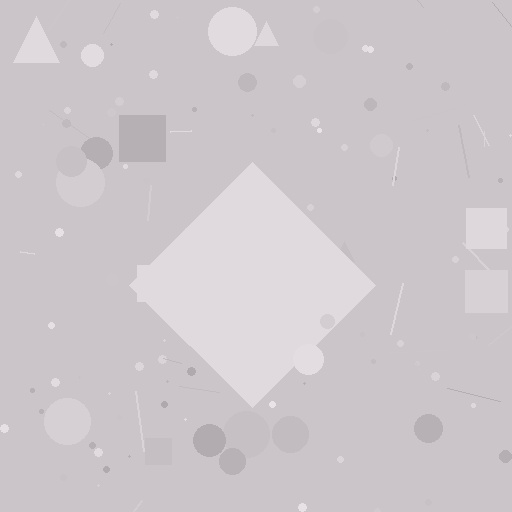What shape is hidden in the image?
A diamond is hidden in the image.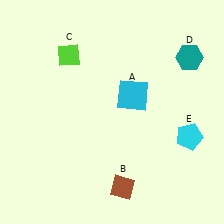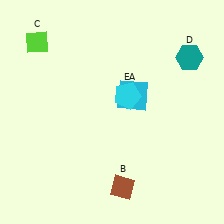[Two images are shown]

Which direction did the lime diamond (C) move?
The lime diamond (C) moved left.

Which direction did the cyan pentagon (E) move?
The cyan pentagon (E) moved left.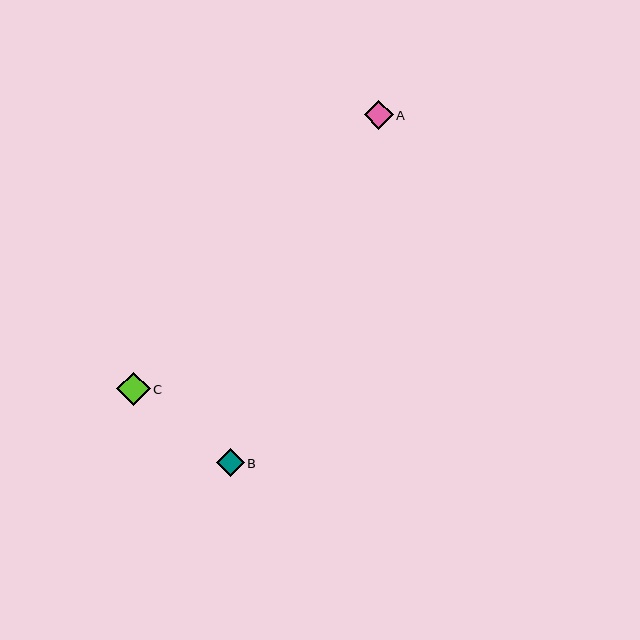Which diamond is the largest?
Diamond C is the largest with a size of approximately 34 pixels.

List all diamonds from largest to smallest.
From largest to smallest: C, A, B.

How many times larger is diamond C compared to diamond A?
Diamond C is approximately 1.2 times the size of diamond A.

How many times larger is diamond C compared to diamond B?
Diamond C is approximately 1.2 times the size of diamond B.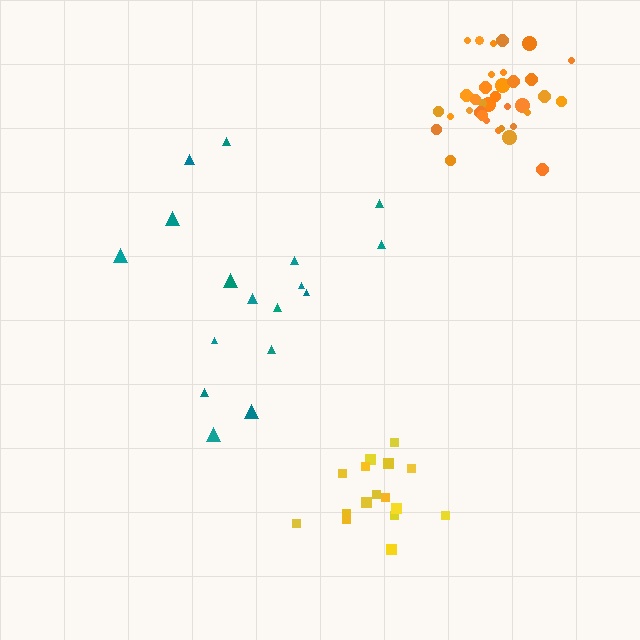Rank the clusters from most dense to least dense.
orange, yellow, teal.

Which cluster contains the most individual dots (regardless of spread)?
Orange (35).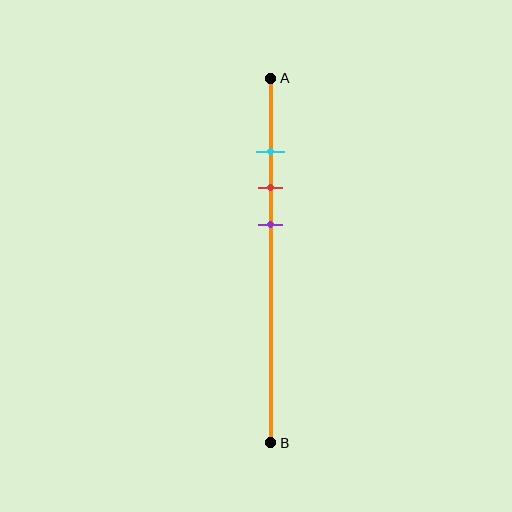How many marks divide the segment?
There are 3 marks dividing the segment.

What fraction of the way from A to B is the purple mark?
The purple mark is approximately 40% (0.4) of the way from A to B.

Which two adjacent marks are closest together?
The cyan and red marks are the closest adjacent pair.